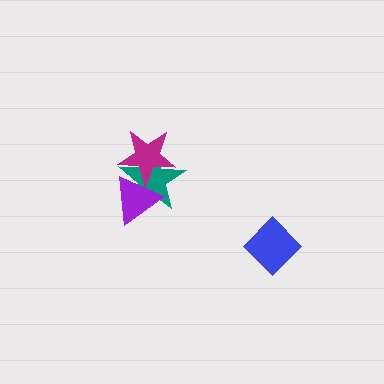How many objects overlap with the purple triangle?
2 objects overlap with the purple triangle.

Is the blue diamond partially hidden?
No, no other shape covers it.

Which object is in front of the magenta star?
The purple triangle is in front of the magenta star.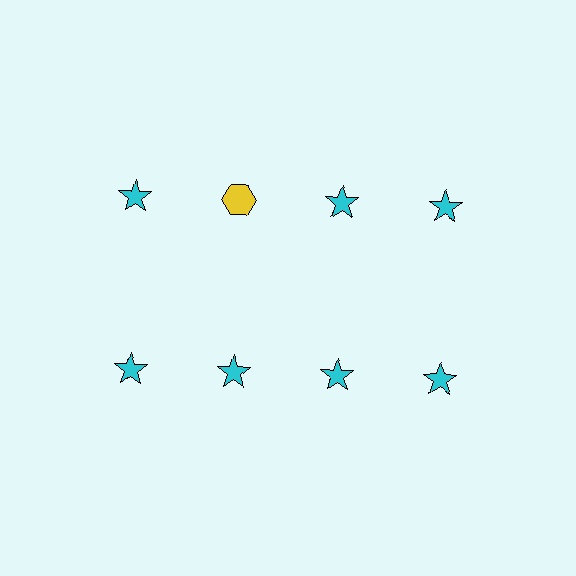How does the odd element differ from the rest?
It differs in both color (yellow instead of cyan) and shape (hexagon instead of star).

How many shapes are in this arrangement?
There are 8 shapes arranged in a grid pattern.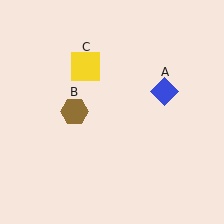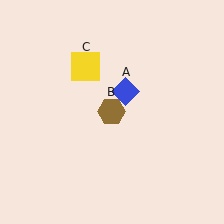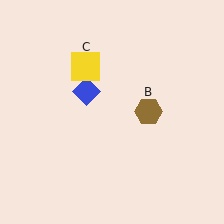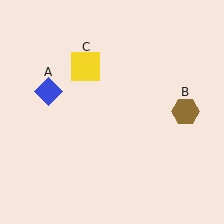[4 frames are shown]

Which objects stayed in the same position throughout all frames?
Yellow square (object C) remained stationary.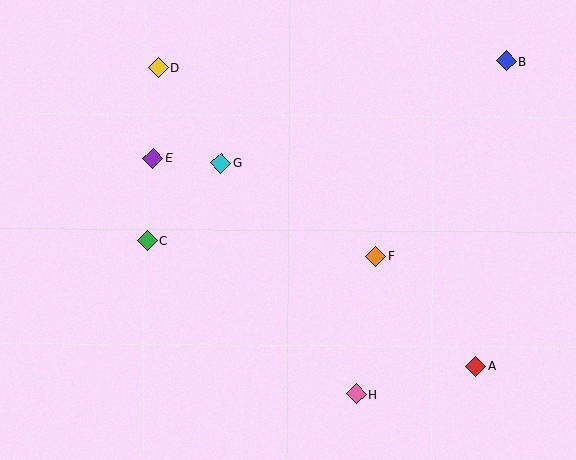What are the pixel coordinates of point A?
Point A is at (476, 366).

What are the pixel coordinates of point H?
Point H is at (356, 394).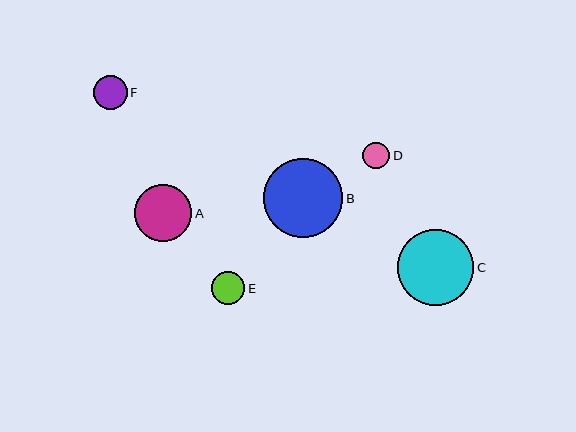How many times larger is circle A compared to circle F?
Circle A is approximately 1.7 times the size of circle F.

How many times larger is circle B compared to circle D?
Circle B is approximately 3.0 times the size of circle D.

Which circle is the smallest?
Circle D is the smallest with a size of approximately 27 pixels.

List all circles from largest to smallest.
From largest to smallest: B, C, A, F, E, D.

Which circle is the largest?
Circle B is the largest with a size of approximately 79 pixels.